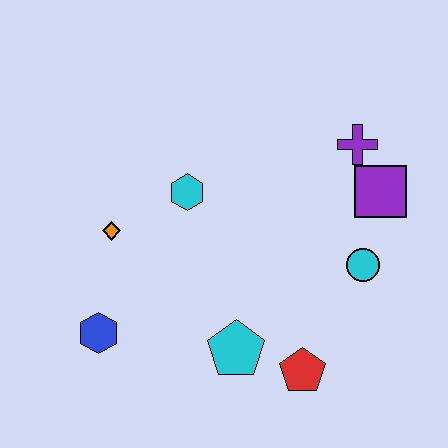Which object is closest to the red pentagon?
The cyan pentagon is closest to the red pentagon.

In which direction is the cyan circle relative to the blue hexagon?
The cyan circle is to the right of the blue hexagon.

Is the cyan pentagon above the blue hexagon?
No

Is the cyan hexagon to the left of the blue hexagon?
No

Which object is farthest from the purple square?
The blue hexagon is farthest from the purple square.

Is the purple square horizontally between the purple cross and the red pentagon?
No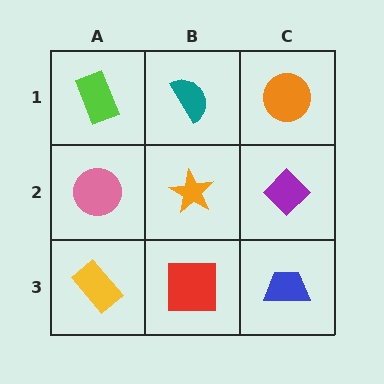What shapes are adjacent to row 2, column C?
An orange circle (row 1, column C), a blue trapezoid (row 3, column C), an orange star (row 2, column B).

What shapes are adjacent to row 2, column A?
A lime rectangle (row 1, column A), a yellow rectangle (row 3, column A), an orange star (row 2, column B).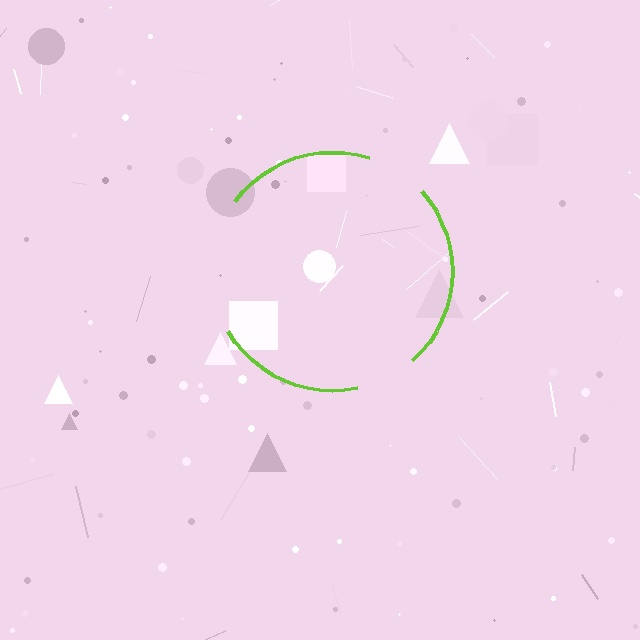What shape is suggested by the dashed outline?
The dashed outline suggests a circle.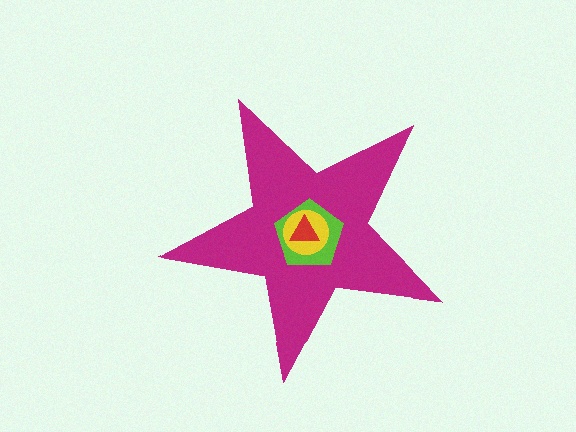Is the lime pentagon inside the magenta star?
Yes.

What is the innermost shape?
The red triangle.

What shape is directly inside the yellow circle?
The red triangle.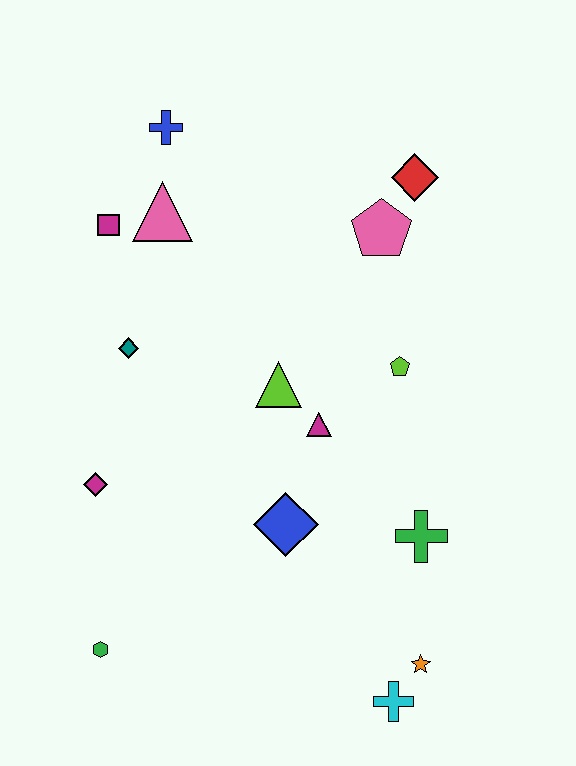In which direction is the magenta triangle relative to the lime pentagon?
The magenta triangle is to the left of the lime pentagon.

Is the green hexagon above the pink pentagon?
No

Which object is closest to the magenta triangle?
The lime triangle is closest to the magenta triangle.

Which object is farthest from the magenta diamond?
The red diamond is farthest from the magenta diamond.